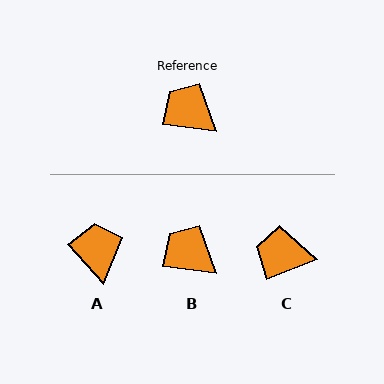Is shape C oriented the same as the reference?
No, it is off by about 28 degrees.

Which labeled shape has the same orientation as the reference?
B.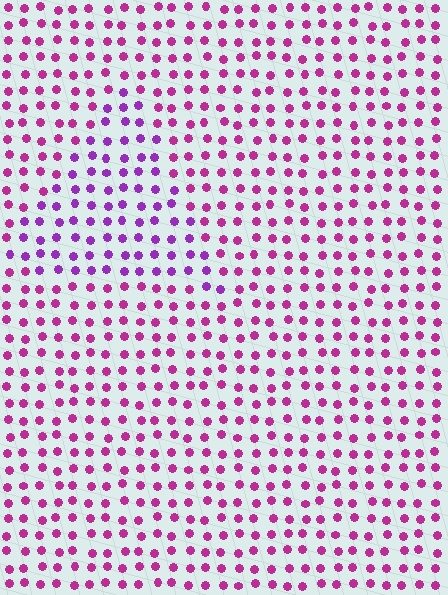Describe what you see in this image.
The image is filled with small magenta elements in a uniform arrangement. A triangle-shaped region is visible where the elements are tinted to a slightly different hue, forming a subtle color boundary.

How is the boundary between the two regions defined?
The boundary is defined purely by a slight shift in hue (about 31 degrees). Spacing, size, and orientation are identical on both sides.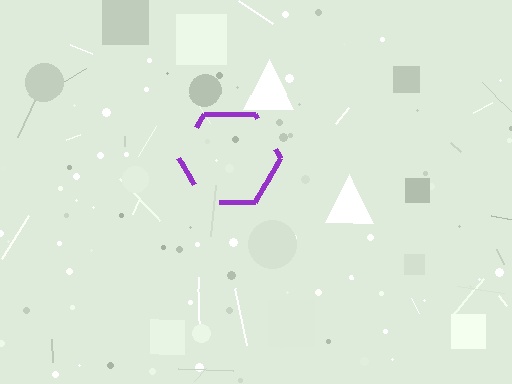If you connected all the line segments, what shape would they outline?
They would outline a hexagon.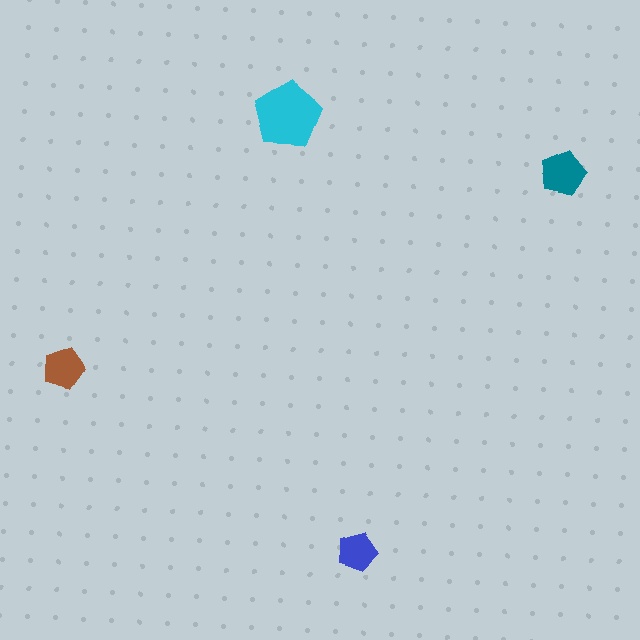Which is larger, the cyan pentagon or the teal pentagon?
The cyan one.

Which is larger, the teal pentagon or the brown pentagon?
The teal one.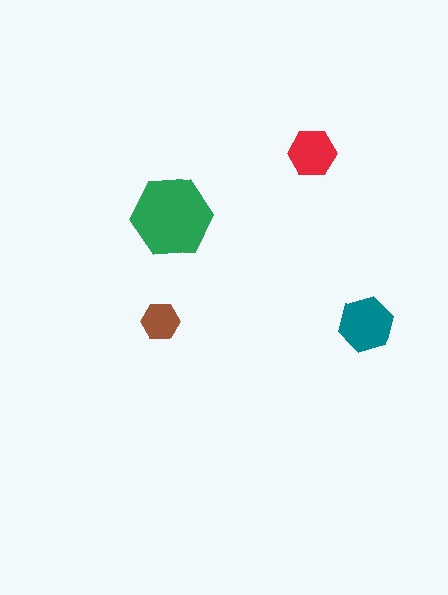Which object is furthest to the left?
The brown hexagon is leftmost.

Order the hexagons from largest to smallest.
the green one, the teal one, the red one, the brown one.